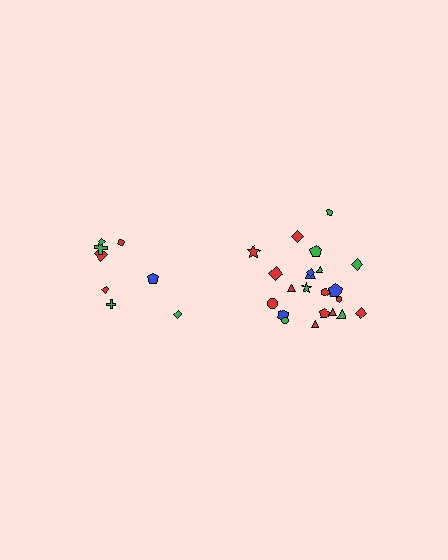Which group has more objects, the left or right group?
The right group.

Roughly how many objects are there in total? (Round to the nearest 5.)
Roughly 30 objects in total.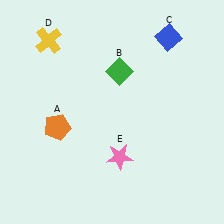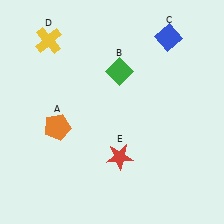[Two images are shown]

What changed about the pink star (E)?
In Image 1, E is pink. In Image 2, it changed to red.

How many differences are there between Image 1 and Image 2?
There is 1 difference between the two images.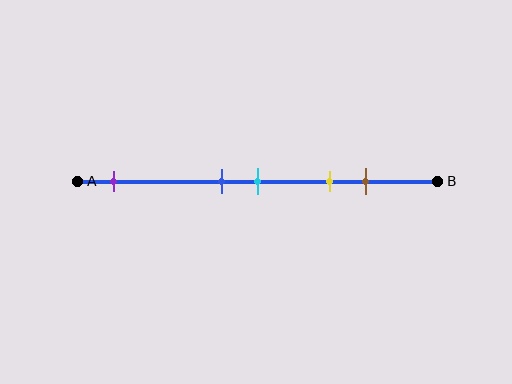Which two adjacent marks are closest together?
The blue and cyan marks are the closest adjacent pair.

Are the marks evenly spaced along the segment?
No, the marks are not evenly spaced.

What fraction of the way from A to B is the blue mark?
The blue mark is approximately 40% (0.4) of the way from A to B.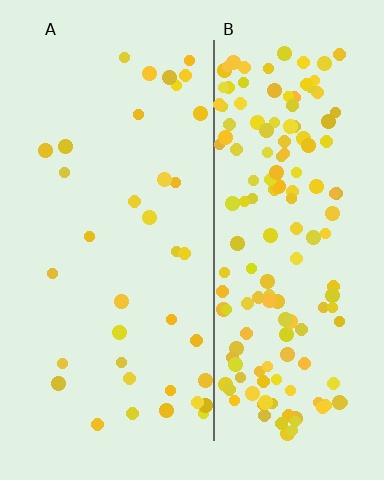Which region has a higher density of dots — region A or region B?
B (the right).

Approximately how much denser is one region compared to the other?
Approximately 4.4× — region B over region A.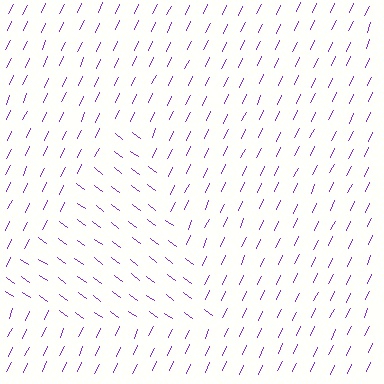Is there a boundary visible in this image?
Yes, there is a texture boundary formed by a change in line orientation.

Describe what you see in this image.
The image is filled with small purple line segments. A triangle region in the image has lines oriented differently from the surrounding lines, creating a visible texture boundary.